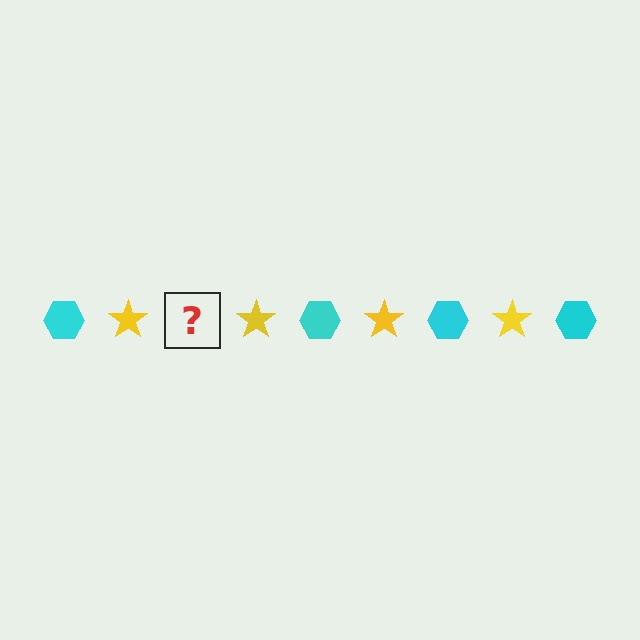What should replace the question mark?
The question mark should be replaced with a cyan hexagon.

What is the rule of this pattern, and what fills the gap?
The rule is that the pattern alternates between cyan hexagon and yellow star. The gap should be filled with a cyan hexagon.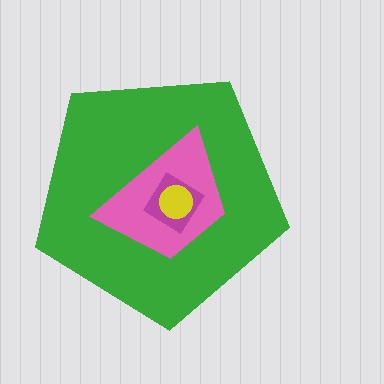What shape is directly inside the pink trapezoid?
The magenta diamond.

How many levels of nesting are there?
4.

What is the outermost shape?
The green pentagon.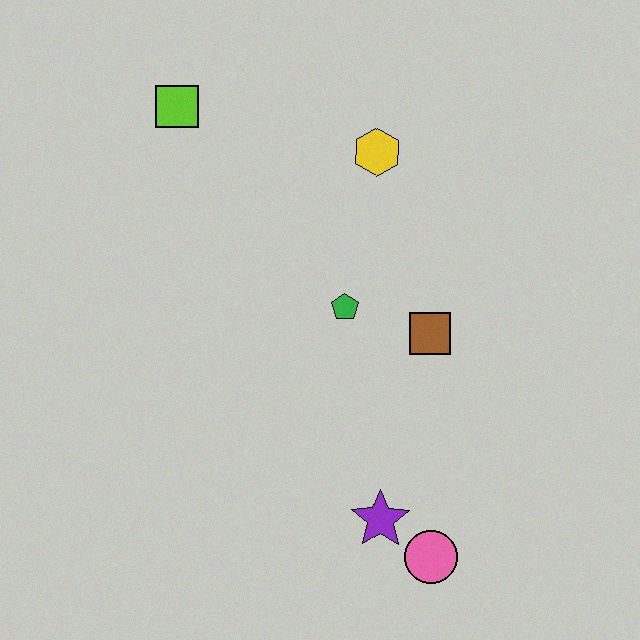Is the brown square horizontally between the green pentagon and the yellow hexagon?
No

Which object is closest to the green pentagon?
The brown square is closest to the green pentagon.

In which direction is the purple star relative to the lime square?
The purple star is below the lime square.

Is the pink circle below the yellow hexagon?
Yes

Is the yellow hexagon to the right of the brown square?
No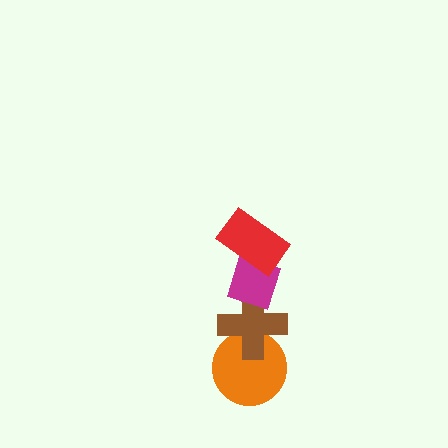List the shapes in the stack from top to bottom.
From top to bottom: the red rectangle, the magenta diamond, the brown cross, the orange circle.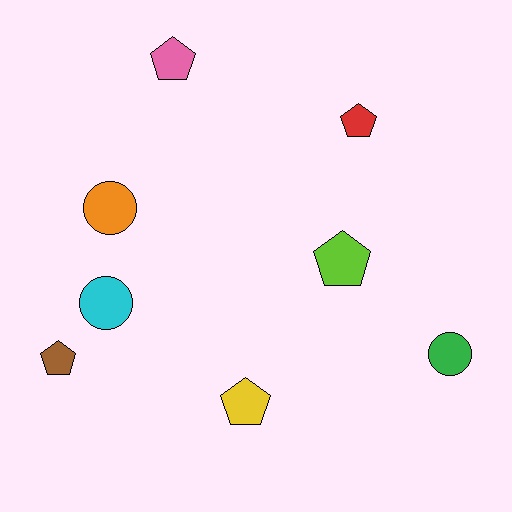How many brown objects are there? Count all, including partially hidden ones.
There is 1 brown object.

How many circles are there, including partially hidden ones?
There are 3 circles.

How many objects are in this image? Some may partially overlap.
There are 8 objects.